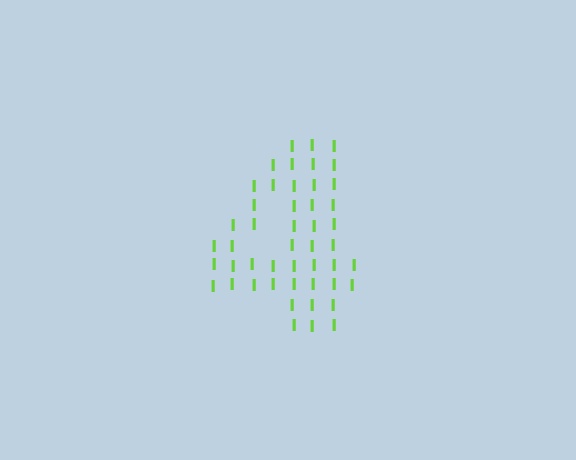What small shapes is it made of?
It is made of small letter I's.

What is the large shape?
The large shape is the digit 4.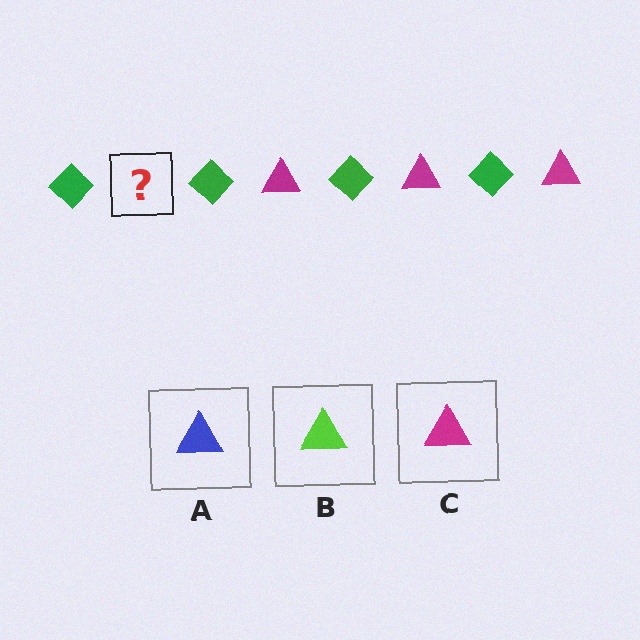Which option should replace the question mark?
Option C.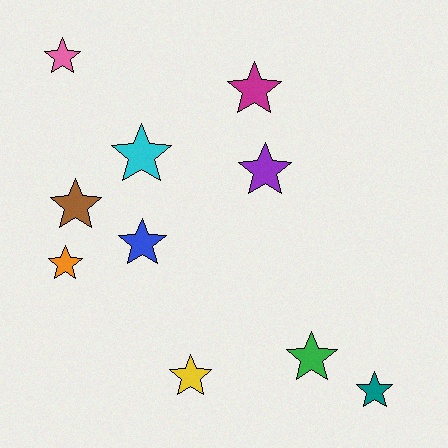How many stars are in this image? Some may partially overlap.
There are 10 stars.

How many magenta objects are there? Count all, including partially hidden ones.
There is 1 magenta object.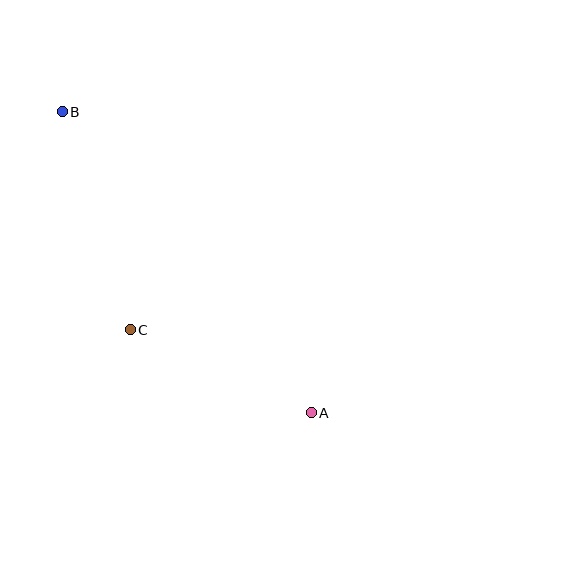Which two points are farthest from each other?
Points A and B are farthest from each other.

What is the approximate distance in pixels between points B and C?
The distance between B and C is approximately 228 pixels.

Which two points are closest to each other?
Points A and C are closest to each other.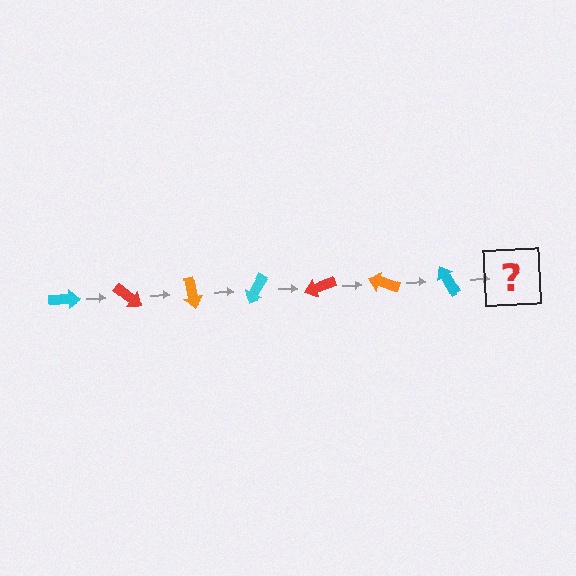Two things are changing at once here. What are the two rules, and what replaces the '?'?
The two rules are that it rotates 40 degrees each step and the color cycles through cyan, red, and orange. The '?' should be a red arrow, rotated 280 degrees from the start.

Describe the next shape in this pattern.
It should be a red arrow, rotated 280 degrees from the start.